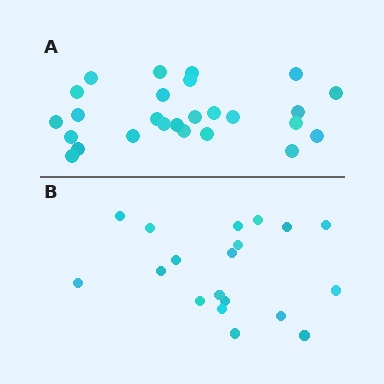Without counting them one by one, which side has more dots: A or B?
Region A (the top region) has more dots.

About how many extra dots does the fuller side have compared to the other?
Region A has roughly 8 or so more dots than region B.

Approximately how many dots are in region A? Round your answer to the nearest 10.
About 30 dots. (The exact count is 26, which rounds to 30.)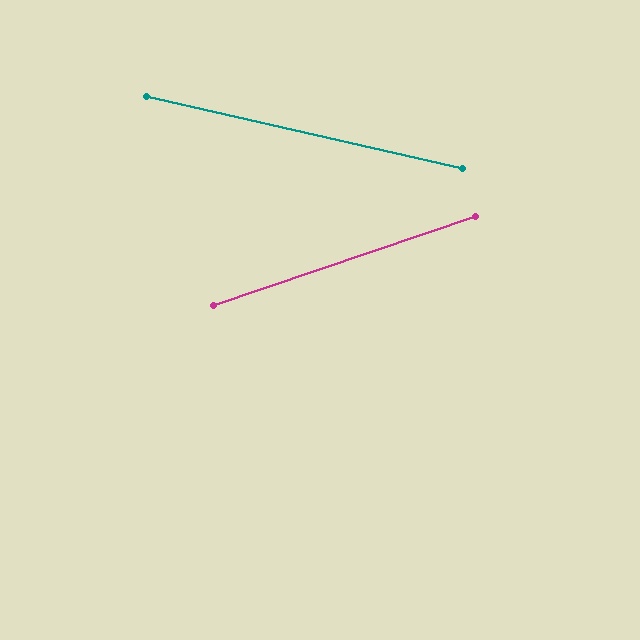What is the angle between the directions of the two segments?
Approximately 32 degrees.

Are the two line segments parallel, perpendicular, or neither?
Neither parallel nor perpendicular — they differ by about 32°.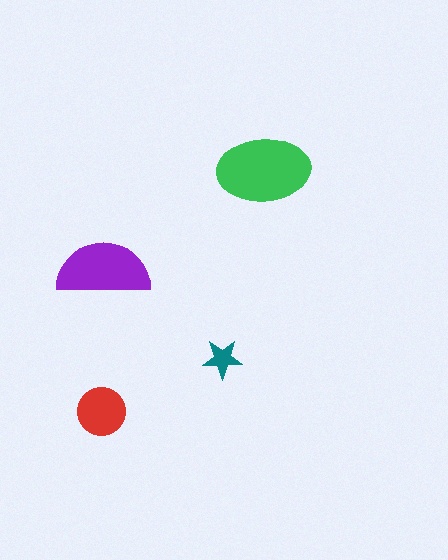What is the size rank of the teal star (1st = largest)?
4th.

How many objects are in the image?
There are 4 objects in the image.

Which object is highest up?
The green ellipse is topmost.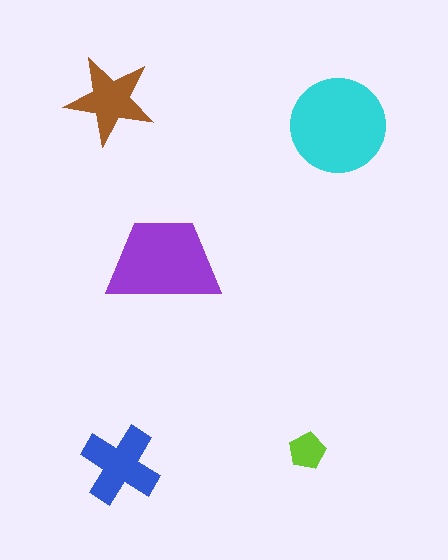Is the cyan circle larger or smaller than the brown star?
Larger.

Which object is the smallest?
The lime pentagon.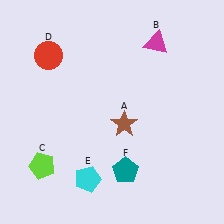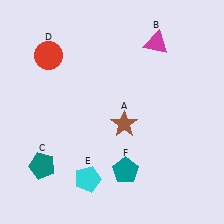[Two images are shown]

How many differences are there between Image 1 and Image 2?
There is 1 difference between the two images.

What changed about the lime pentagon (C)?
In Image 1, C is lime. In Image 2, it changed to teal.